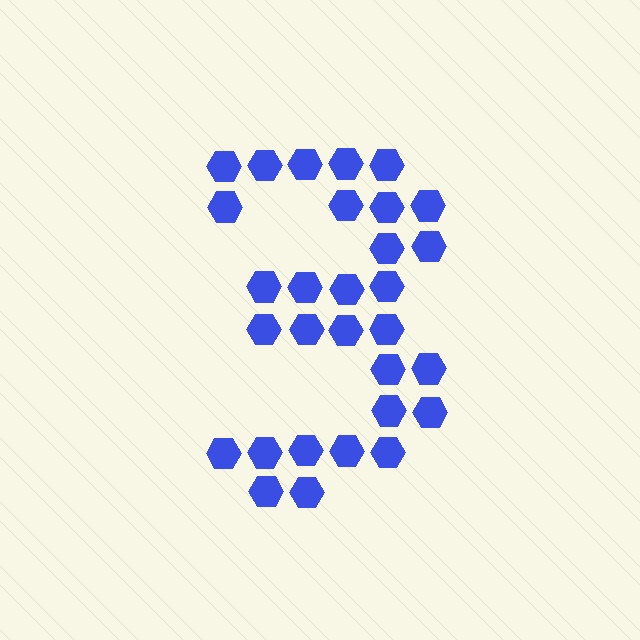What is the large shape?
The large shape is the digit 3.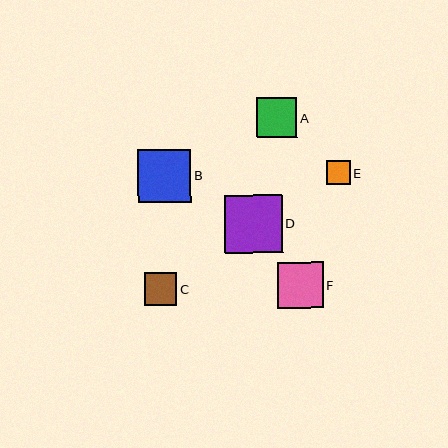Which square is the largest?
Square D is the largest with a size of approximately 58 pixels.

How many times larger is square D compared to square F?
Square D is approximately 1.3 times the size of square F.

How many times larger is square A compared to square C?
Square A is approximately 1.3 times the size of square C.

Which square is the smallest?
Square E is the smallest with a size of approximately 24 pixels.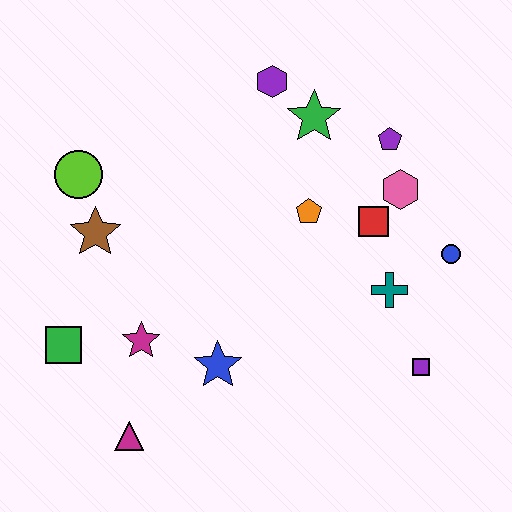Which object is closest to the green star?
The purple hexagon is closest to the green star.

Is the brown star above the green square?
Yes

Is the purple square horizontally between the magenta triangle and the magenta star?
No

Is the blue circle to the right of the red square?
Yes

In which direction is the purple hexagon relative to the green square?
The purple hexagon is above the green square.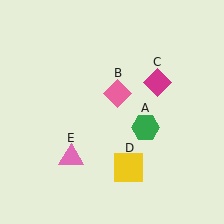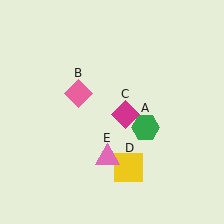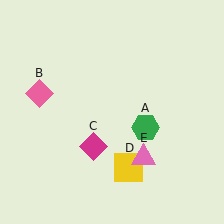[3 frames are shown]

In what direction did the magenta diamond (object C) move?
The magenta diamond (object C) moved down and to the left.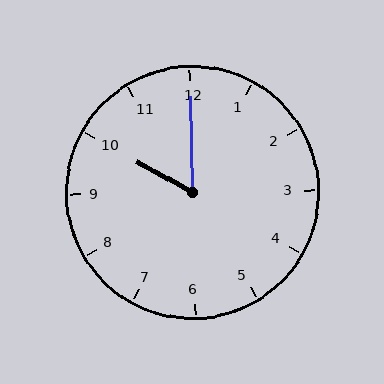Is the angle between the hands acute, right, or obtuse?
It is acute.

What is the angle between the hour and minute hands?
Approximately 60 degrees.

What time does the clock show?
10:00.